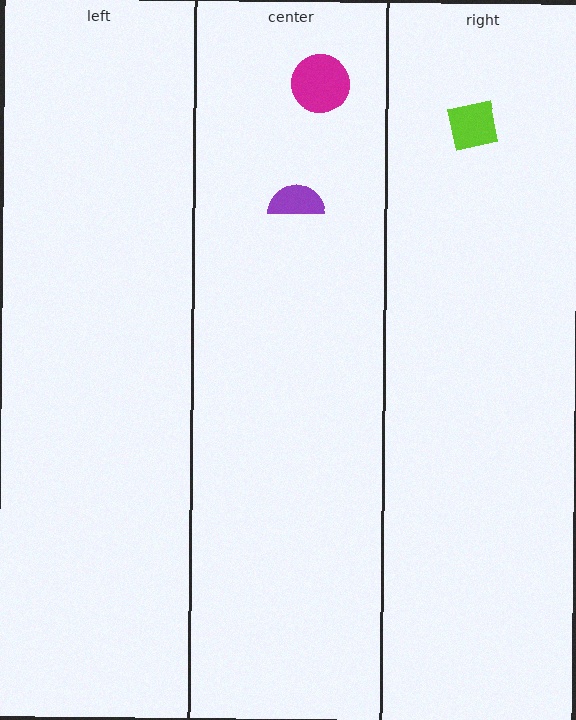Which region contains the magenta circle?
The center region.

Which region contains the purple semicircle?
The center region.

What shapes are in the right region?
The lime square.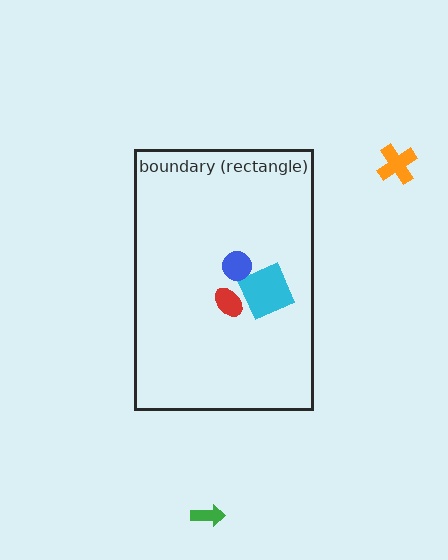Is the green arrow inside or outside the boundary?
Outside.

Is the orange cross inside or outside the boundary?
Outside.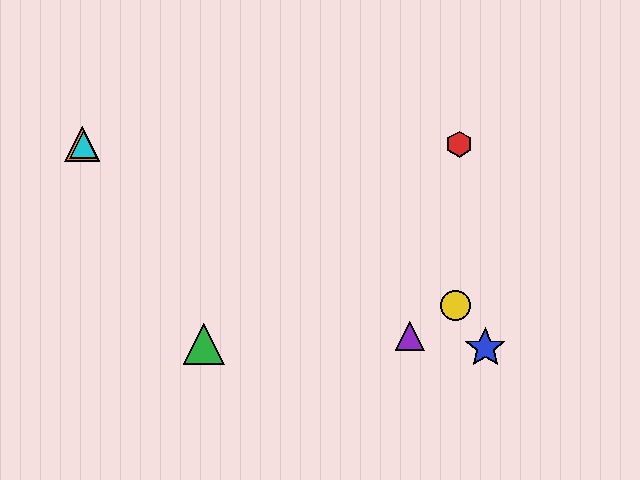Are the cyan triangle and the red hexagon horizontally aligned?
Yes, both are at y≈144.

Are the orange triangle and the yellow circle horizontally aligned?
No, the orange triangle is at y≈144 and the yellow circle is at y≈305.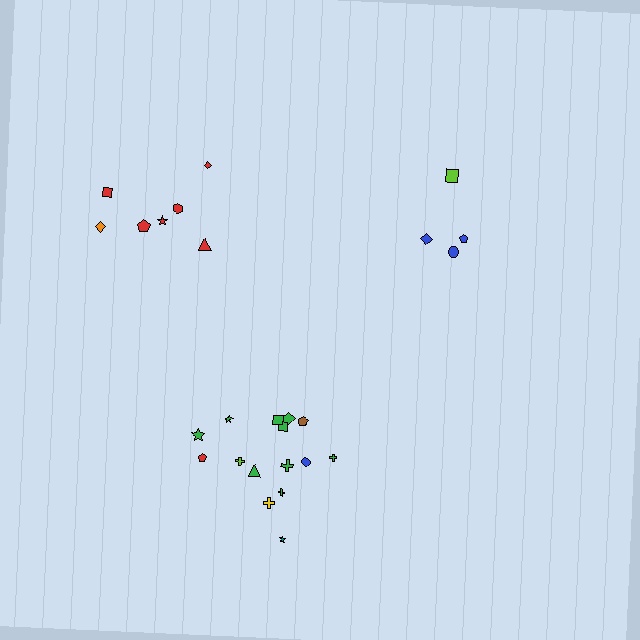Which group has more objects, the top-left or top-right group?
The top-left group.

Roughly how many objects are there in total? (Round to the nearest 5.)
Roughly 25 objects in total.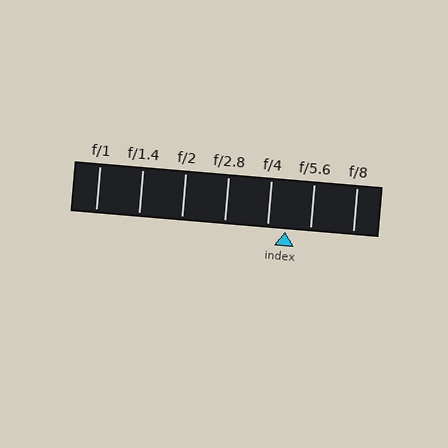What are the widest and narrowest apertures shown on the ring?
The widest aperture shown is f/1 and the narrowest is f/8.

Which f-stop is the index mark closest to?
The index mark is closest to f/4.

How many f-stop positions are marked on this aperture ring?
There are 7 f-stop positions marked.